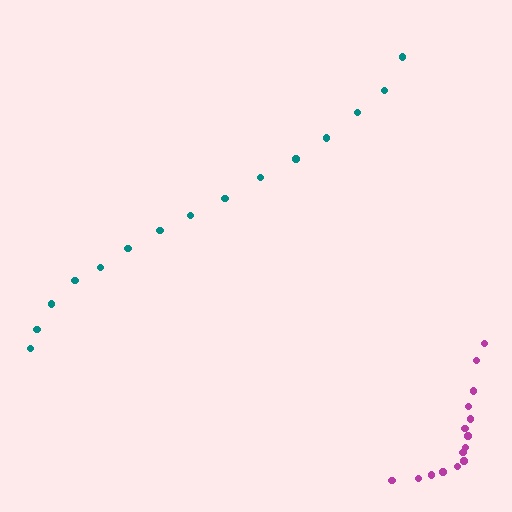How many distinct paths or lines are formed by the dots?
There are 2 distinct paths.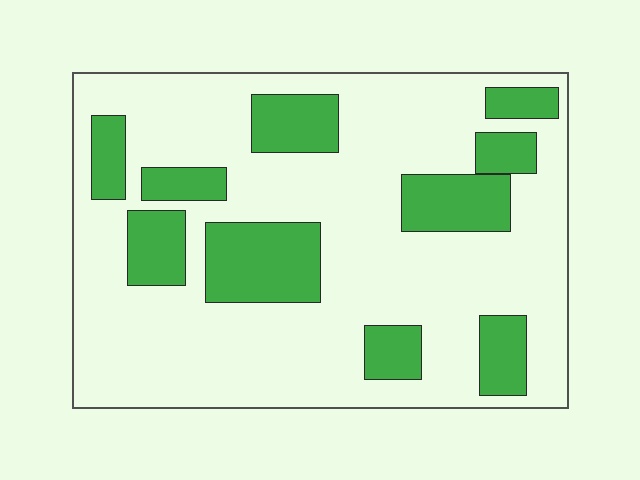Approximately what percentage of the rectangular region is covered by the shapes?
Approximately 25%.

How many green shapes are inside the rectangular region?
10.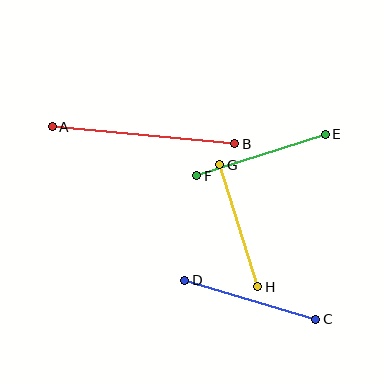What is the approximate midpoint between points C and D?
The midpoint is at approximately (250, 300) pixels.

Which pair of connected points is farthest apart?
Points A and B are farthest apart.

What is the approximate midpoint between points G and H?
The midpoint is at approximately (239, 226) pixels.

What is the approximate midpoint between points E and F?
The midpoint is at approximately (261, 155) pixels.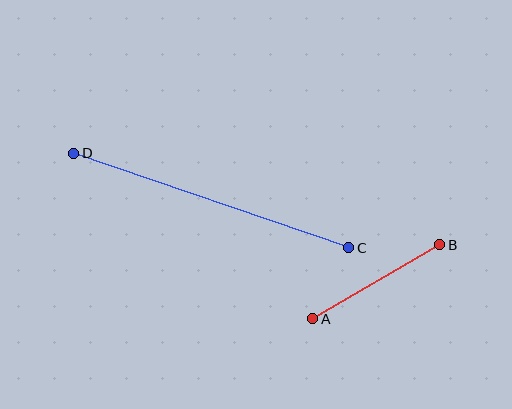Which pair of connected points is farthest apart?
Points C and D are farthest apart.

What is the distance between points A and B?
The distance is approximately 147 pixels.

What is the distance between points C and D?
The distance is approximately 290 pixels.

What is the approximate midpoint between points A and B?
The midpoint is at approximately (376, 282) pixels.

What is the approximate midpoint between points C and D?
The midpoint is at approximately (211, 201) pixels.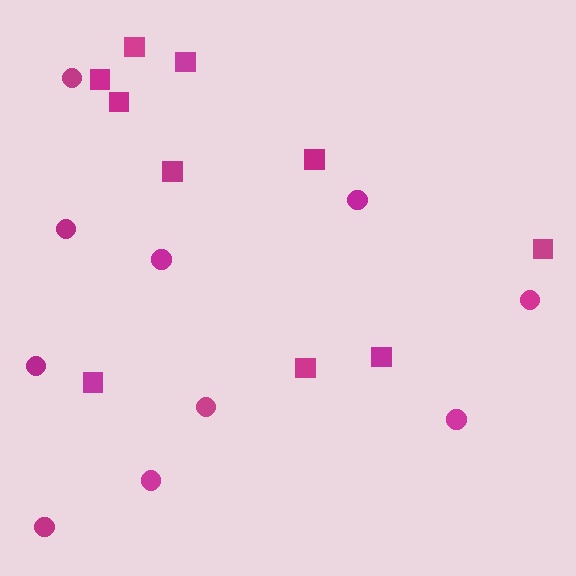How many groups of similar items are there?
There are 2 groups: one group of circles (10) and one group of squares (10).